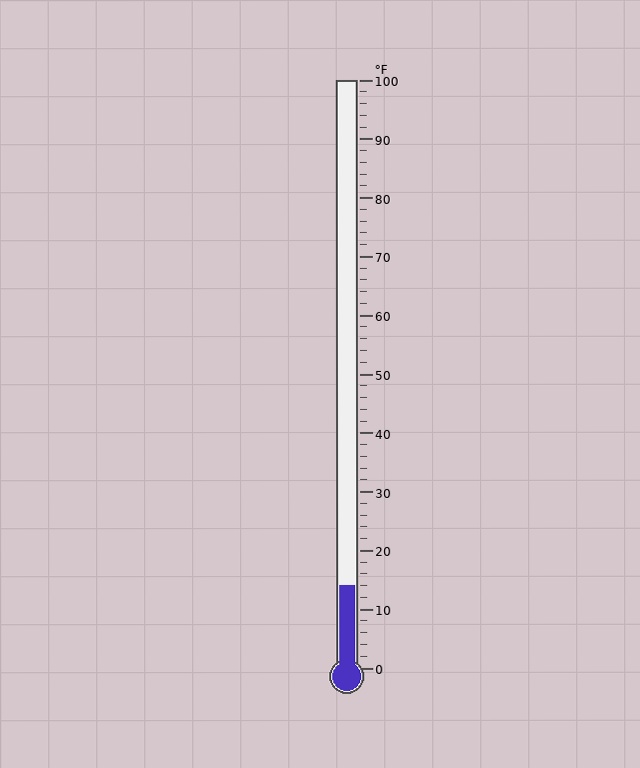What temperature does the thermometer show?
The thermometer shows approximately 14°F.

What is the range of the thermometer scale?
The thermometer scale ranges from 0°F to 100°F.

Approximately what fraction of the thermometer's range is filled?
The thermometer is filled to approximately 15% of its range.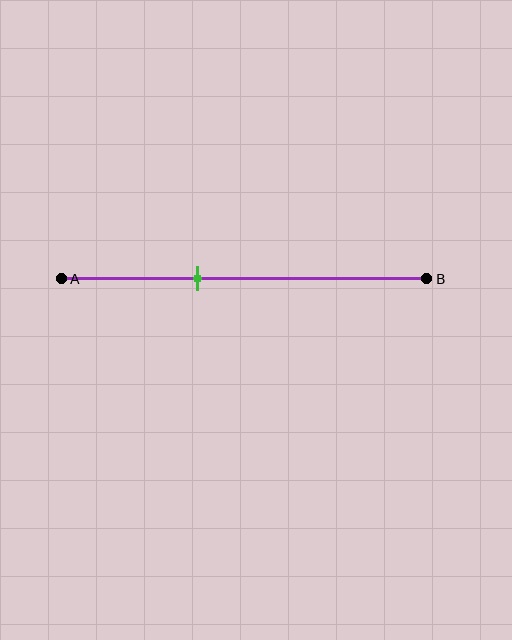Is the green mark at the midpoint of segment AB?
No, the mark is at about 35% from A, not at the 50% midpoint.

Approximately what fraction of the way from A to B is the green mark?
The green mark is approximately 35% of the way from A to B.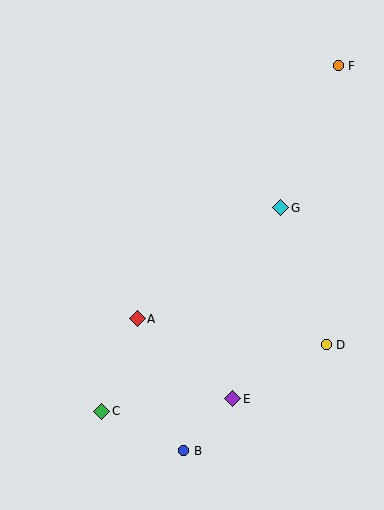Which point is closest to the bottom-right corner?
Point D is closest to the bottom-right corner.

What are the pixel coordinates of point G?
Point G is at (281, 208).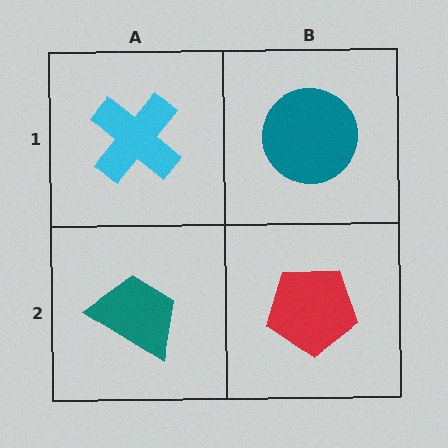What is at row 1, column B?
A teal circle.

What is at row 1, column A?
A cyan cross.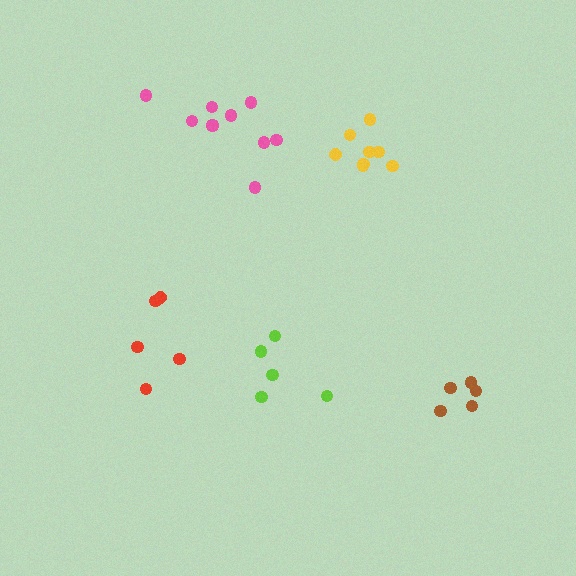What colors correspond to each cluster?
The clusters are colored: lime, brown, yellow, pink, red.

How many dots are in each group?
Group 1: 5 dots, Group 2: 5 dots, Group 3: 9 dots, Group 4: 10 dots, Group 5: 5 dots (34 total).